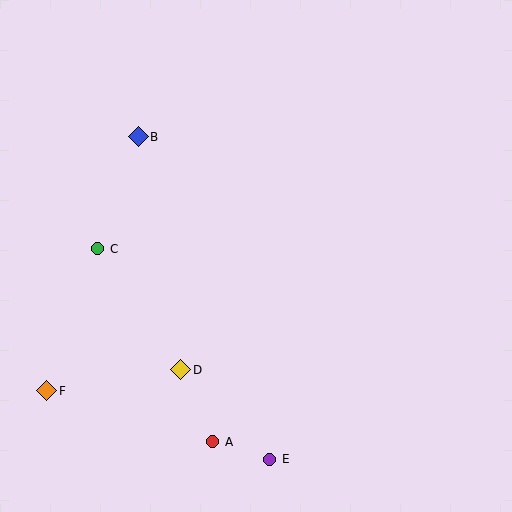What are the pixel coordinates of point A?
Point A is at (213, 442).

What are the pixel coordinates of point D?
Point D is at (181, 370).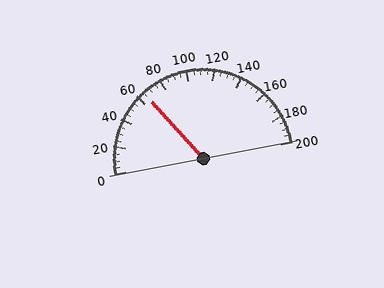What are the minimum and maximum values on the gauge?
The gauge ranges from 0 to 200.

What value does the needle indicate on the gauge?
The needle indicates approximately 65.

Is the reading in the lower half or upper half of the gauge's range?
The reading is in the lower half of the range (0 to 200).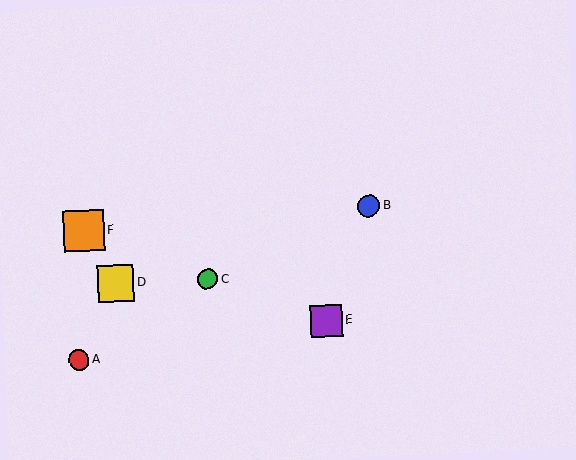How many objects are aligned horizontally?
2 objects (C, D) are aligned horizontally.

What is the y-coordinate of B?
Object B is at y≈206.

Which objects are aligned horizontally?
Objects C, D are aligned horizontally.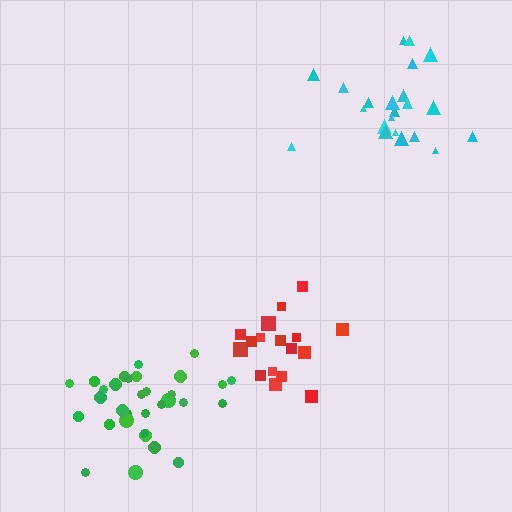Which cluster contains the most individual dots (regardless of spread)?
Green (32).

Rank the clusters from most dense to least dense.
green, red, cyan.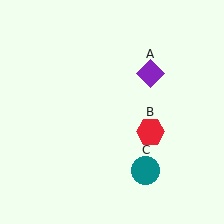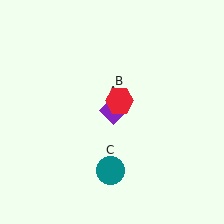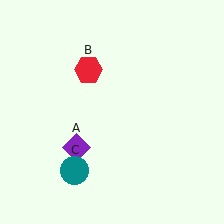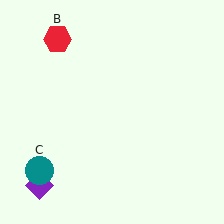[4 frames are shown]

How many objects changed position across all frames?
3 objects changed position: purple diamond (object A), red hexagon (object B), teal circle (object C).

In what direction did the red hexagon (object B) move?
The red hexagon (object B) moved up and to the left.